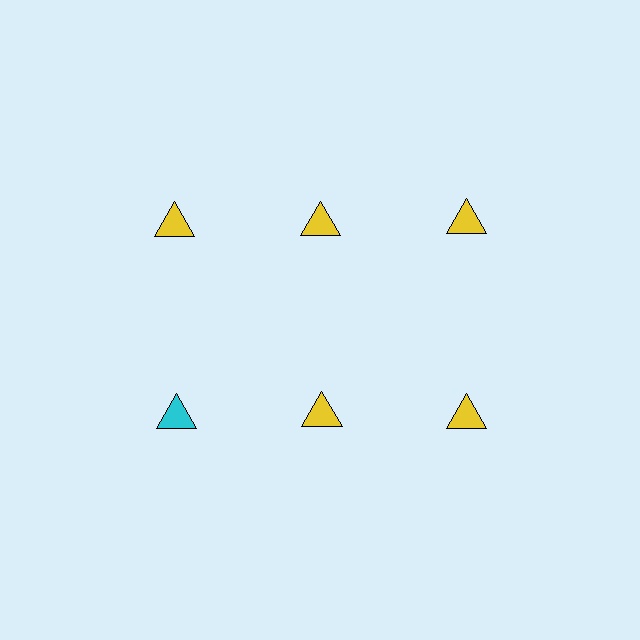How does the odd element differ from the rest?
It has a different color: cyan instead of yellow.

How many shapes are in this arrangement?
There are 6 shapes arranged in a grid pattern.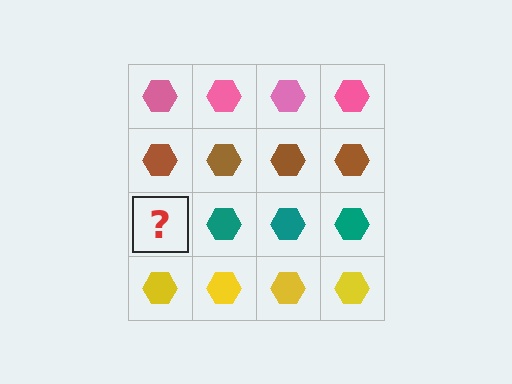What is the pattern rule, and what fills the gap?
The rule is that each row has a consistent color. The gap should be filled with a teal hexagon.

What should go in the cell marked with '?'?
The missing cell should contain a teal hexagon.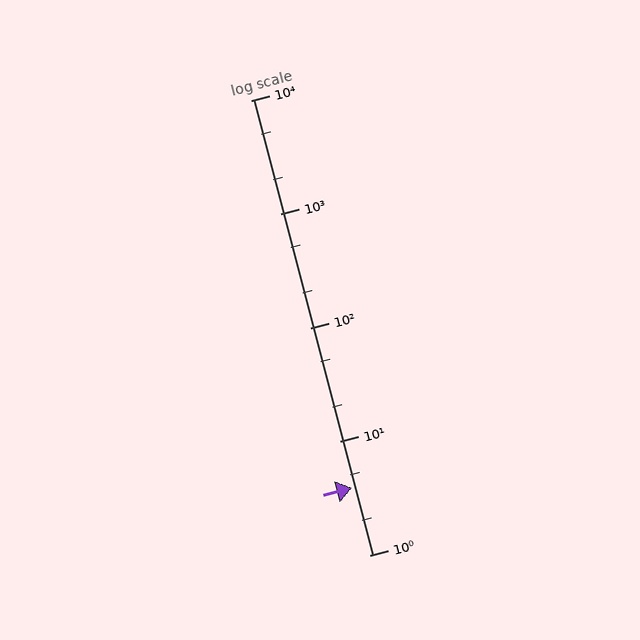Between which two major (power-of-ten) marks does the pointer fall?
The pointer is between 1 and 10.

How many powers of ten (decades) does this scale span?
The scale spans 4 decades, from 1 to 10000.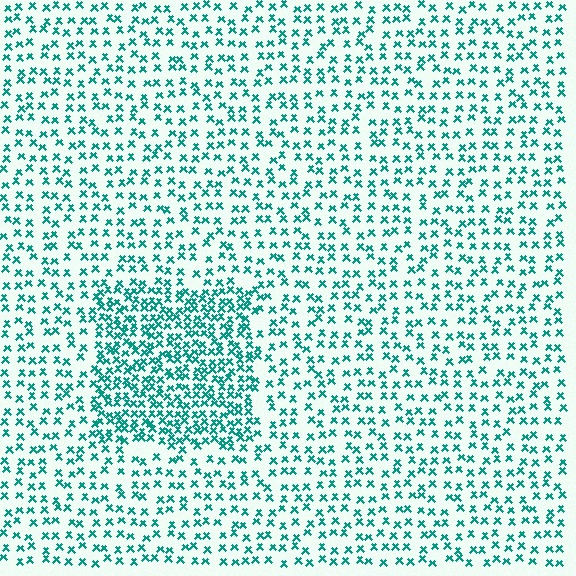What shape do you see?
I see a rectangle.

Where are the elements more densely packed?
The elements are more densely packed inside the rectangle boundary.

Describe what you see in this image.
The image contains small teal elements arranged at two different densities. A rectangle-shaped region is visible where the elements are more densely packed than the surrounding area.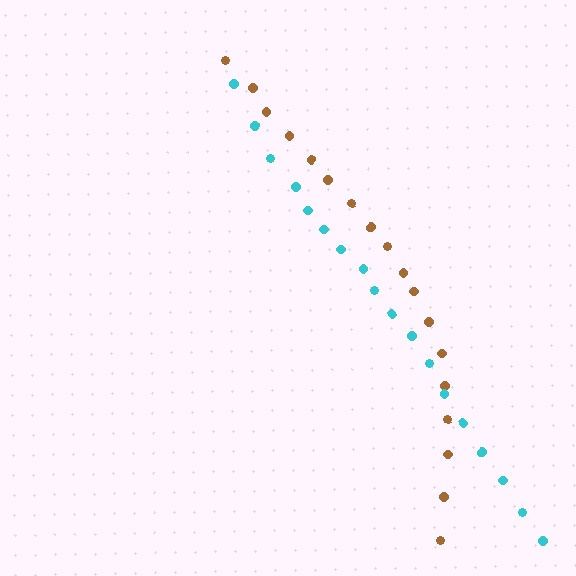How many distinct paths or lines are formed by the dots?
There are 2 distinct paths.